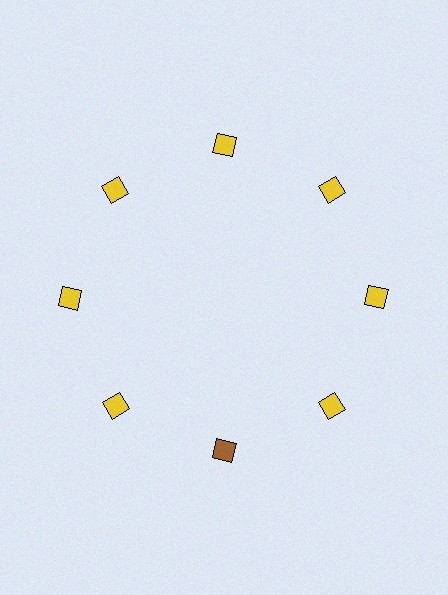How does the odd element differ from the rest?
It has a different color: brown instead of yellow.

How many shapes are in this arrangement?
There are 8 shapes arranged in a ring pattern.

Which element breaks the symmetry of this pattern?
The brown square at roughly the 6 o'clock position breaks the symmetry. All other shapes are yellow squares.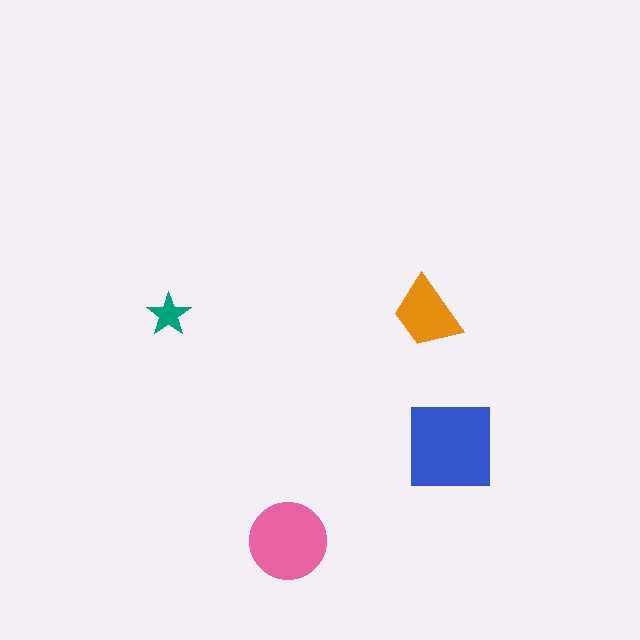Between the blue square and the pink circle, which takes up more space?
The blue square.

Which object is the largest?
The blue square.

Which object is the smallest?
The teal star.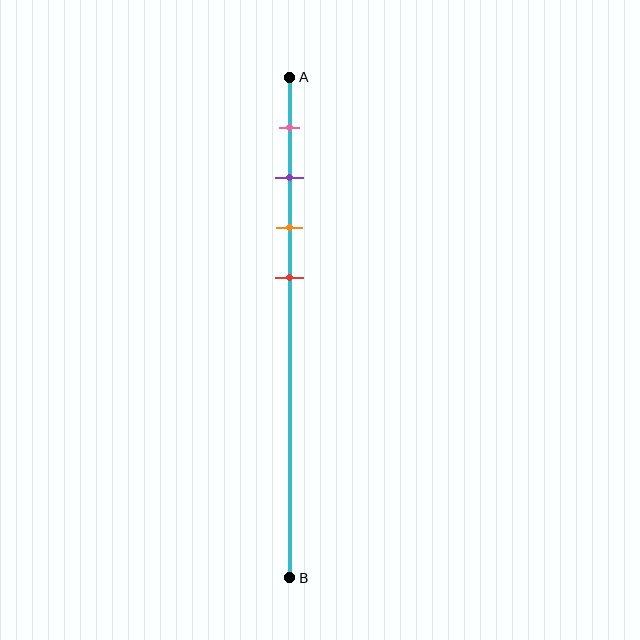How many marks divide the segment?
There are 4 marks dividing the segment.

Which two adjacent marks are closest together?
The purple and orange marks are the closest adjacent pair.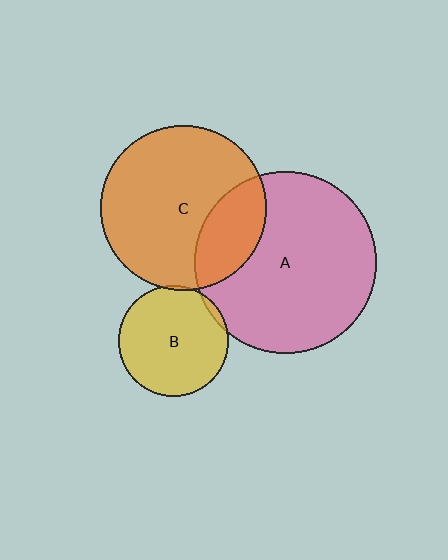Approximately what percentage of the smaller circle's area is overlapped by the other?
Approximately 5%.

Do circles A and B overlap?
Yes.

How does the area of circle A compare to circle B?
Approximately 2.7 times.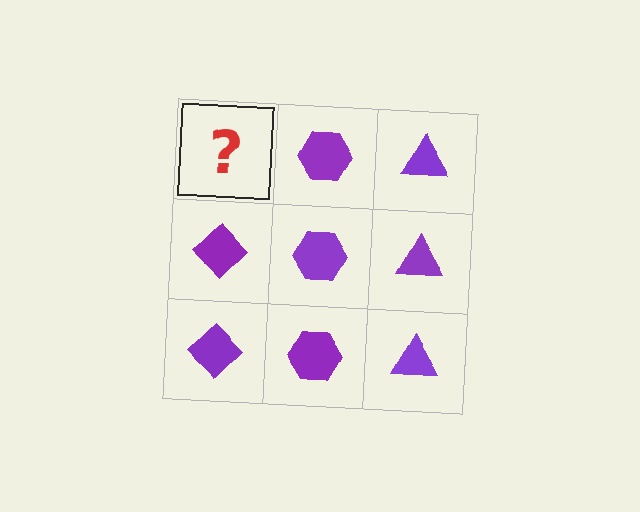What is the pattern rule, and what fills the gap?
The rule is that each column has a consistent shape. The gap should be filled with a purple diamond.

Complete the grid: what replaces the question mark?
The question mark should be replaced with a purple diamond.